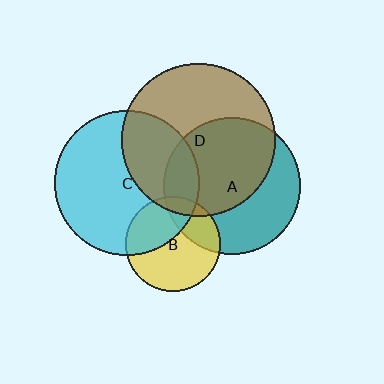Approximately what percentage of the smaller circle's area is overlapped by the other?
Approximately 35%.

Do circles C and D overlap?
Yes.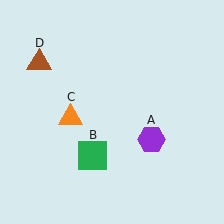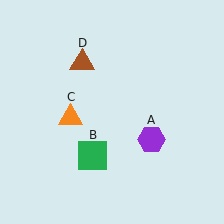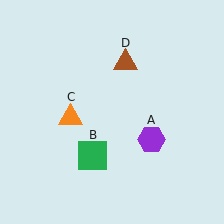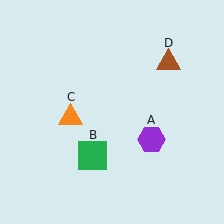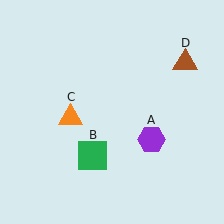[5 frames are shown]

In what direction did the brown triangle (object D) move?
The brown triangle (object D) moved right.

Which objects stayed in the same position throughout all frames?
Purple hexagon (object A) and green square (object B) and orange triangle (object C) remained stationary.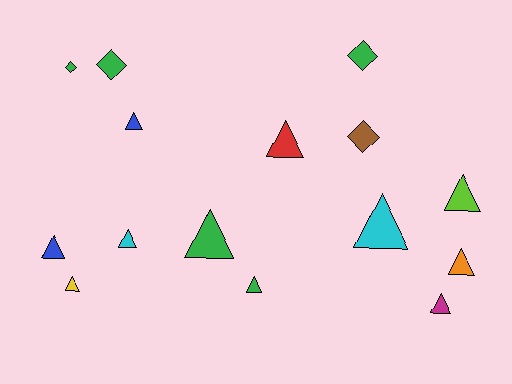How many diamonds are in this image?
There are 4 diamonds.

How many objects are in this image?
There are 15 objects.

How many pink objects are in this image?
There are no pink objects.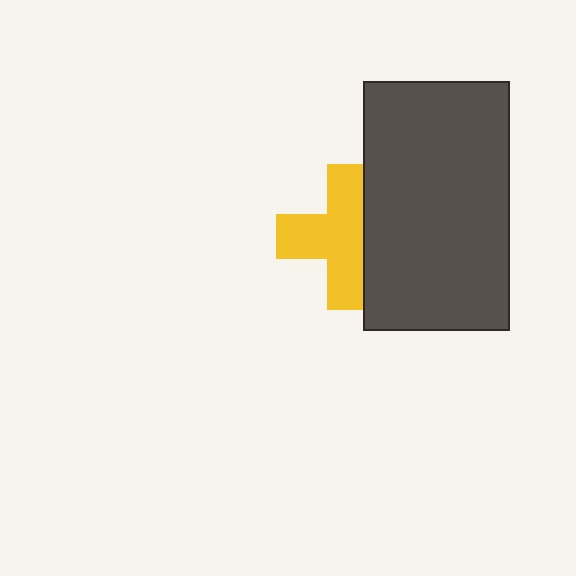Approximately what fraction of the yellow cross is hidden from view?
Roughly 31% of the yellow cross is hidden behind the dark gray rectangle.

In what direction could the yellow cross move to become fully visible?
The yellow cross could move left. That would shift it out from behind the dark gray rectangle entirely.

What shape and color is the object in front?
The object in front is a dark gray rectangle.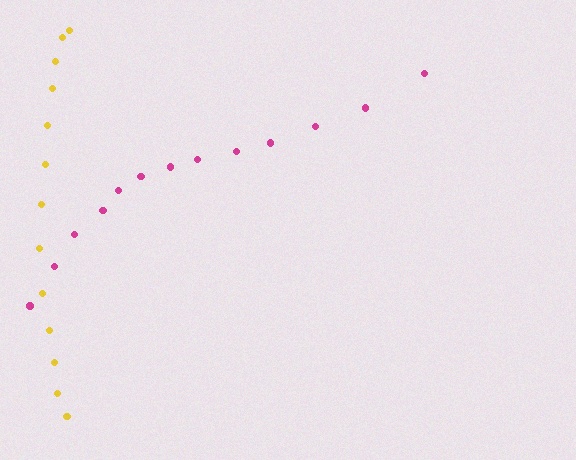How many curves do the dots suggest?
There are 2 distinct paths.